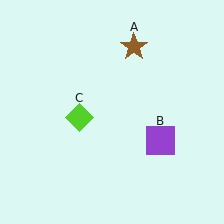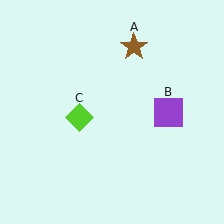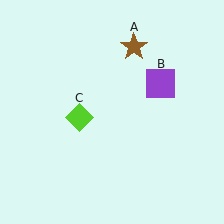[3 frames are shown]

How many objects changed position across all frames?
1 object changed position: purple square (object B).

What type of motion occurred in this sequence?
The purple square (object B) rotated counterclockwise around the center of the scene.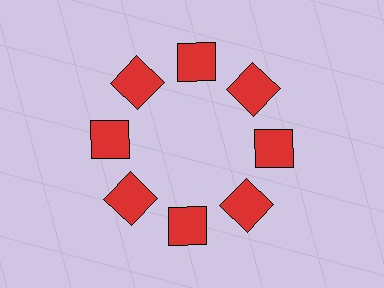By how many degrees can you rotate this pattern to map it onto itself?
The pattern maps onto itself every 45 degrees of rotation.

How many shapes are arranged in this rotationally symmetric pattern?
There are 8 shapes, arranged in 8 groups of 1.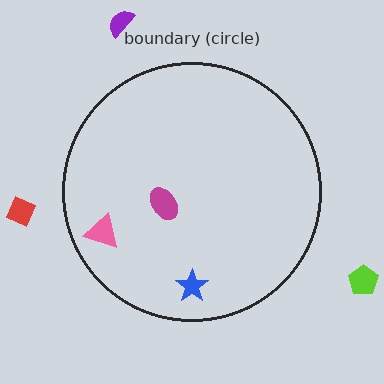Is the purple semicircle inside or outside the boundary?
Outside.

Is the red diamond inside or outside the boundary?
Outside.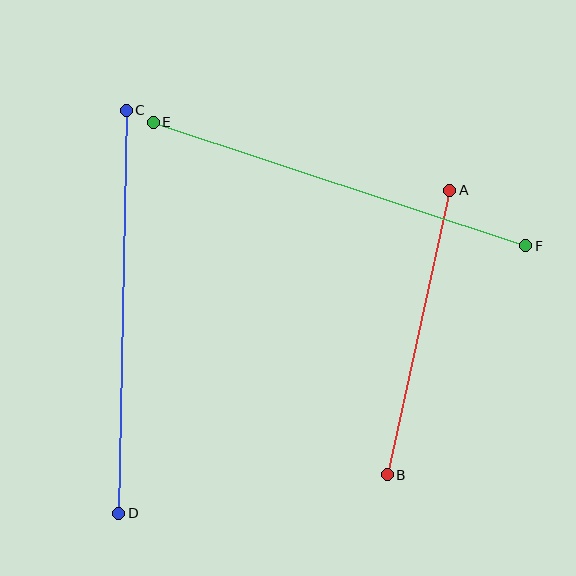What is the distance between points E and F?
The distance is approximately 392 pixels.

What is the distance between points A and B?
The distance is approximately 291 pixels.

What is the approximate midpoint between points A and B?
The midpoint is at approximately (419, 333) pixels.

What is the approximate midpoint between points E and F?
The midpoint is at approximately (339, 184) pixels.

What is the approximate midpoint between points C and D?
The midpoint is at approximately (122, 312) pixels.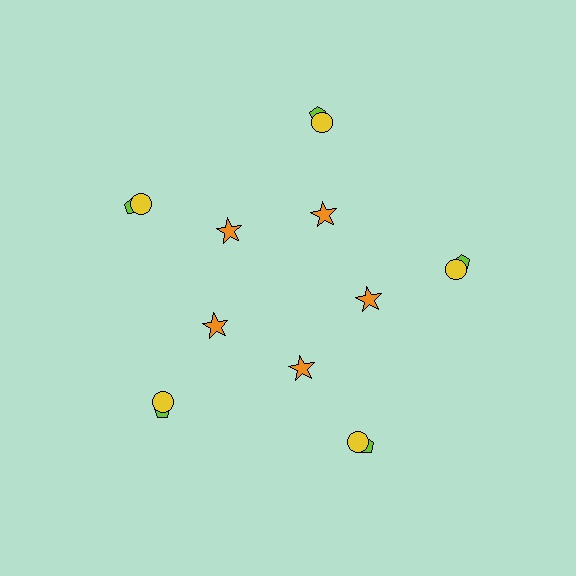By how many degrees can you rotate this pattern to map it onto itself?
The pattern maps onto itself every 72 degrees of rotation.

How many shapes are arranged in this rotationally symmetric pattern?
There are 15 shapes, arranged in 5 groups of 3.